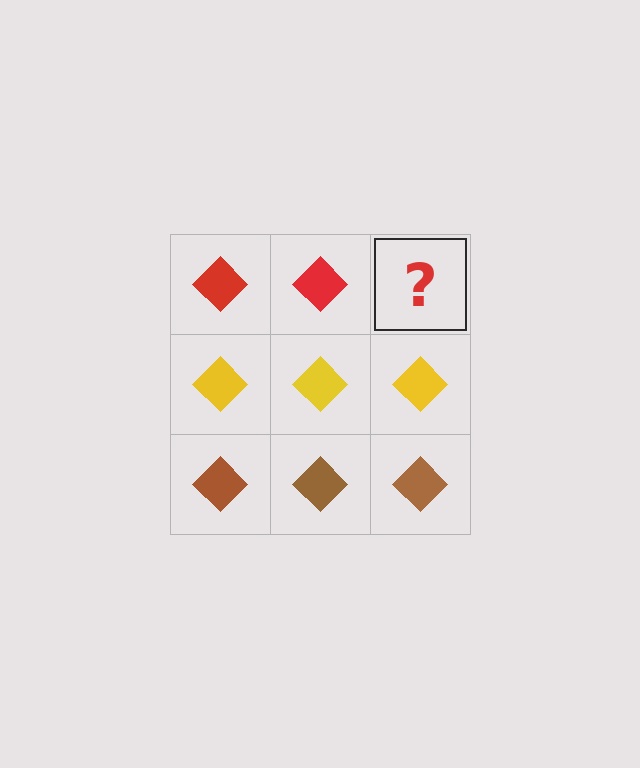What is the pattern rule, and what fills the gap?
The rule is that each row has a consistent color. The gap should be filled with a red diamond.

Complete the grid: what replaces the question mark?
The question mark should be replaced with a red diamond.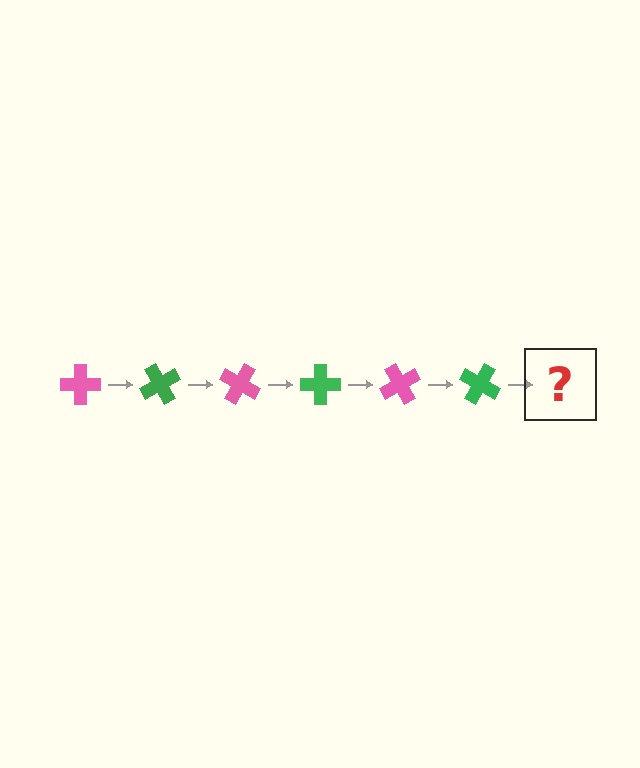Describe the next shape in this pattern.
It should be a pink cross, rotated 360 degrees from the start.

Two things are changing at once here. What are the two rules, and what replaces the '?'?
The two rules are that it rotates 60 degrees each step and the color cycles through pink and green. The '?' should be a pink cross, rotated 360 degrees from the start.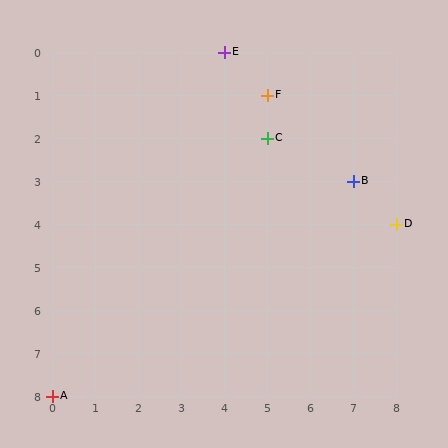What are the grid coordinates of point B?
Point B is at grid coordinates (7, 3).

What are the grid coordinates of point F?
Point F is at grid coordinates (5, 1).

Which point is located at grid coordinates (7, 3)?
Point B is at (7, 3).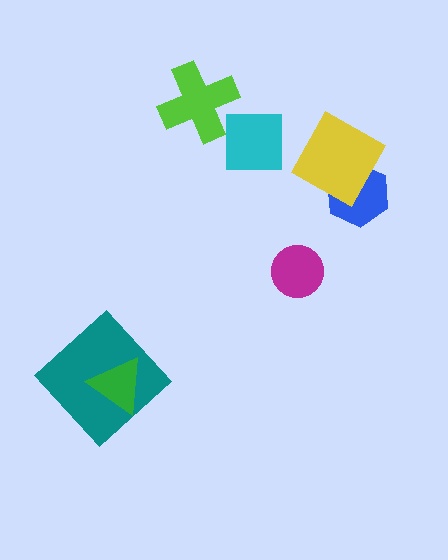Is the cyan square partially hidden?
No, no other shape covers it.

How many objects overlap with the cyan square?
0 objects overlap with the cyan square.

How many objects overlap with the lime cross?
0 objects overlap with the lime cross.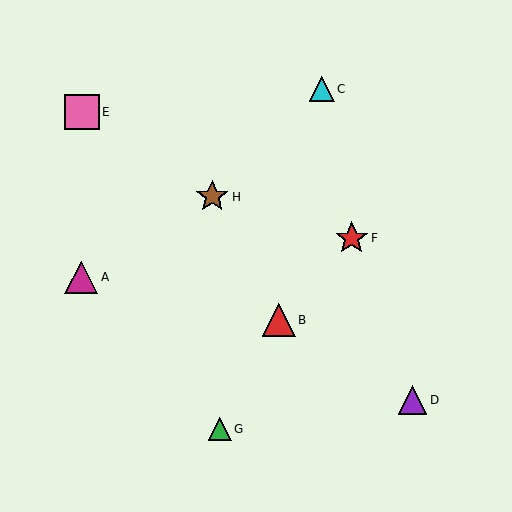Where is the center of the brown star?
The center of the brown star is at (212, 197).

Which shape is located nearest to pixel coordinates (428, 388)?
The purple triangle (labeled D) at (413, 400) is nearest to that location.